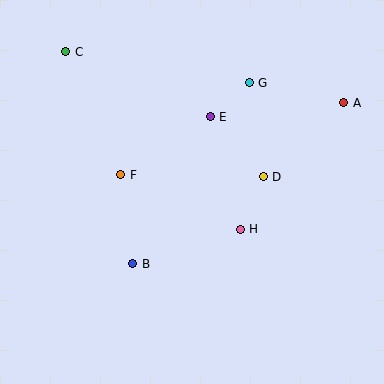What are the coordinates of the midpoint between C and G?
The midpoint between C and G is at (157, 67).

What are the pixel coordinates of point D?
Point D is at (263, 177).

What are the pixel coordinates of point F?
Point F is at (121, 175).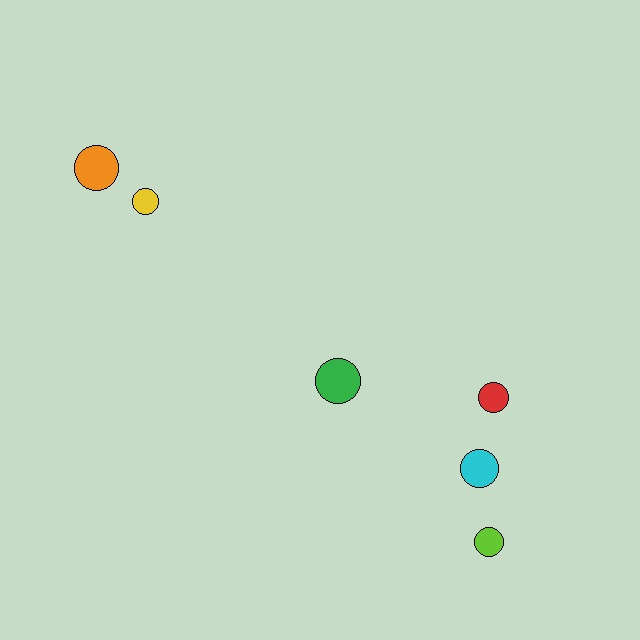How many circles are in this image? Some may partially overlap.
There are 6 circles.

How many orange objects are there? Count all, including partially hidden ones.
There is 1 orange object.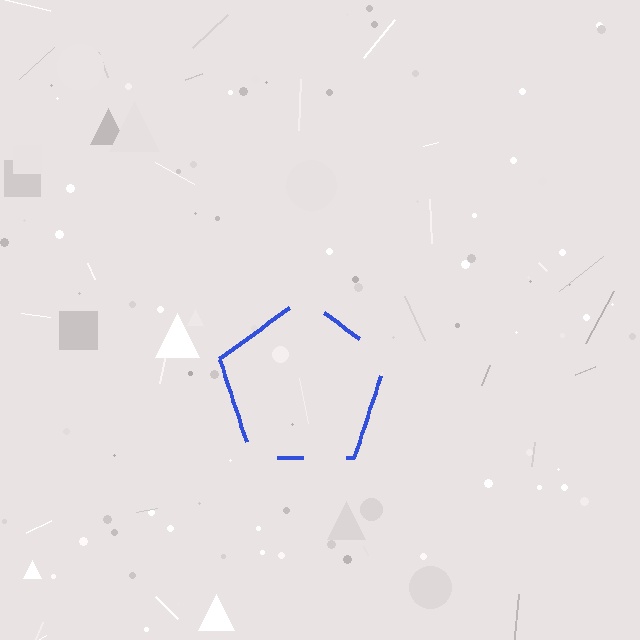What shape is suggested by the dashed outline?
The dashed outline suggests a pentagon.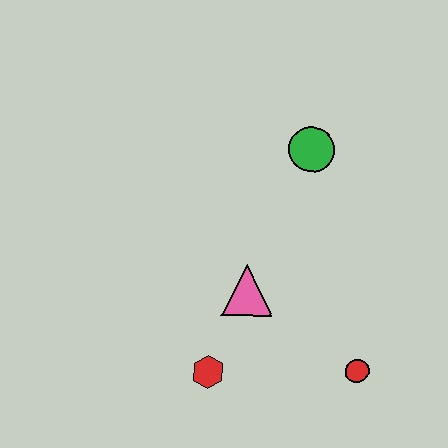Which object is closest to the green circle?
The pink triangle is closest to the green circle.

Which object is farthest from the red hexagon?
The green circle is farthest from the red hexagon.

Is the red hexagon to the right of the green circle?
No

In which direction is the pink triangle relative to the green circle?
The pink triangle is below the green circle.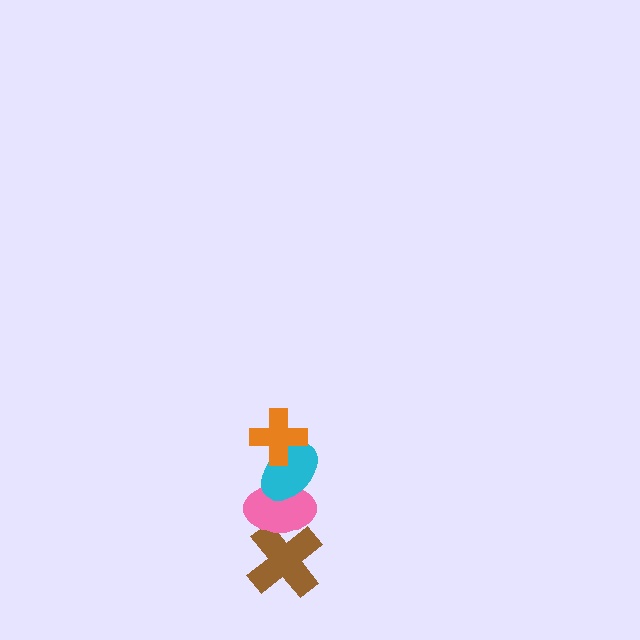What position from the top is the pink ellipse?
The pink ellipse is 3rd from the top.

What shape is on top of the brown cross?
The pink ellipse is on top of the brown cross.